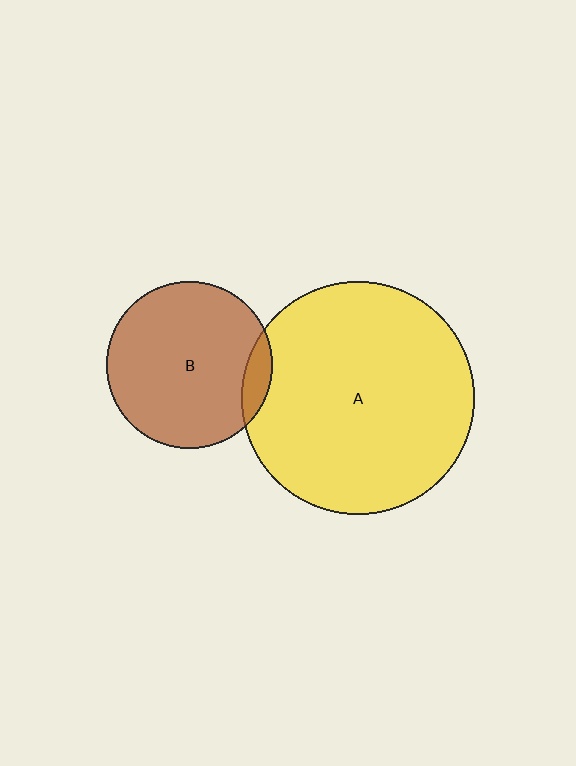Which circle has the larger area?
Circle A (yellow).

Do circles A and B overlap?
Yes.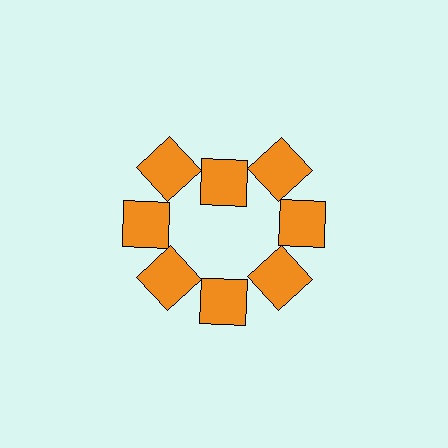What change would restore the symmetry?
The symmetry would be restored by moving it outward, back onto the ring so that all 8 squares sit at equal angles and equal distance from the center.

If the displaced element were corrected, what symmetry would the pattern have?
It would have 8-fold rotational symmetry — the pattern would map onto itself every 45 degrees.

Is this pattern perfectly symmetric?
No. The 8 orange squares are arranged in a ring, but one element near the 12 o'clock position is pulled inward toward the center, breaking the 8-fold rotational symmetry.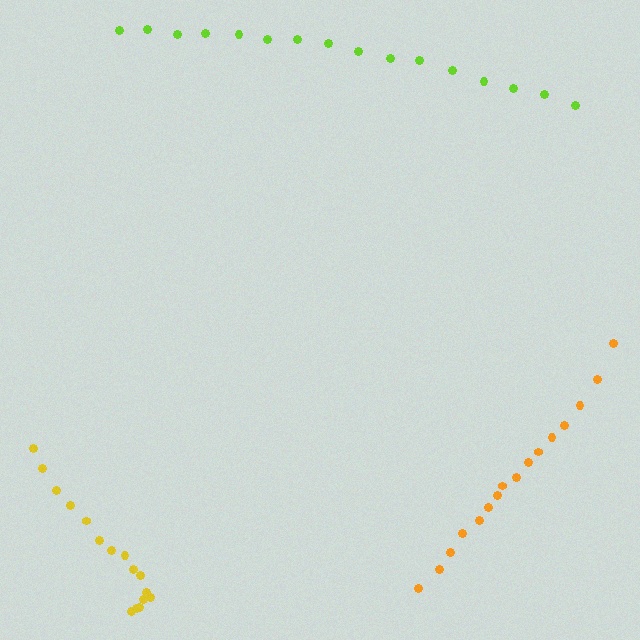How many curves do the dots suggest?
There are 3 distinct paths.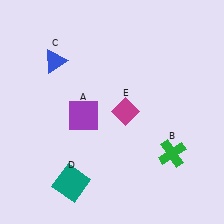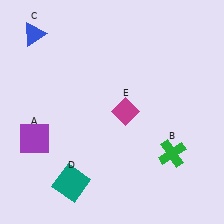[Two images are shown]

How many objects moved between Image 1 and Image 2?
2 objects moved between the two images.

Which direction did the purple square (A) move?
The purple square (A) moved left.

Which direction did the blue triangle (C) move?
The blue triangle (C) moved up.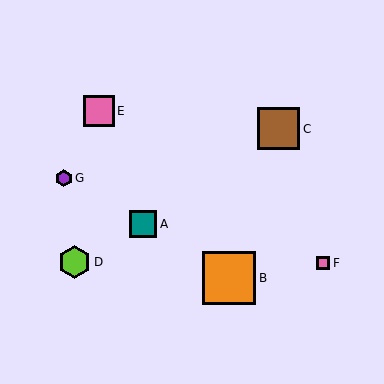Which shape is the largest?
The orange square (labeled B) is the largest.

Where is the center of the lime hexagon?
The center of the lime hexagon is at (75, 262).